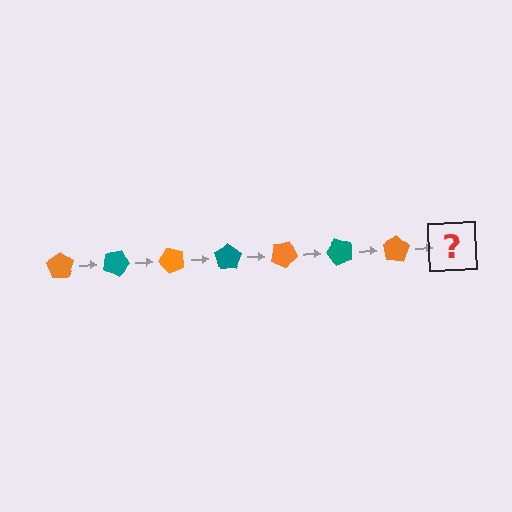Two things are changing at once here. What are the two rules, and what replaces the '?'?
The two rules are that it rotates 25 degrees each step and the color cycles through orange and teal. The '?' should be a teal pentagon, rotated 175 degrees from the start.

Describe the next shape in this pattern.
It should be a teal pentagon, rotated 175 degrees from the start.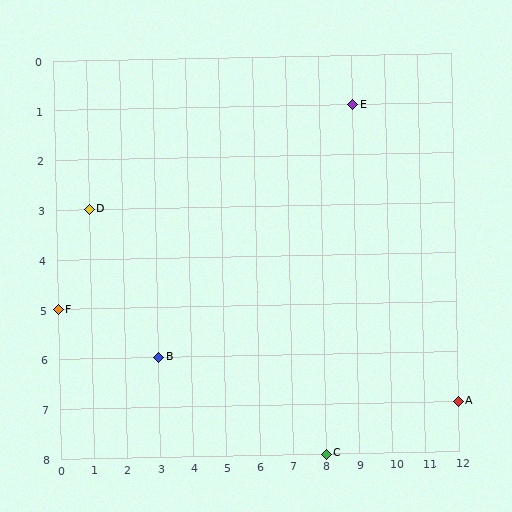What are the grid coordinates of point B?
Point B is at grid coordinates (3, 6).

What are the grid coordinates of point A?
Point A is at grid coordinates (12, 7).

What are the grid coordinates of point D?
Point D is at grid coordinates (1, 3).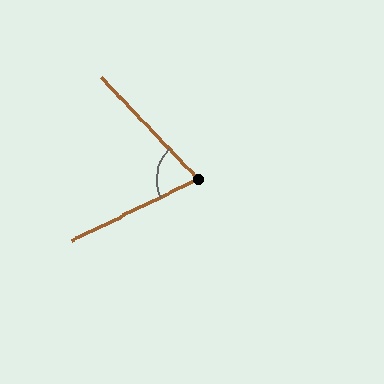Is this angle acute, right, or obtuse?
It is acute.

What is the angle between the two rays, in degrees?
Approximately 73 degrees.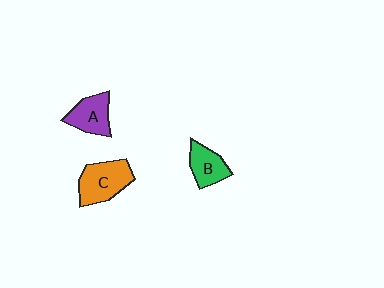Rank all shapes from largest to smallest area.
From largest to smallest: C (orange), A (purple), B (green).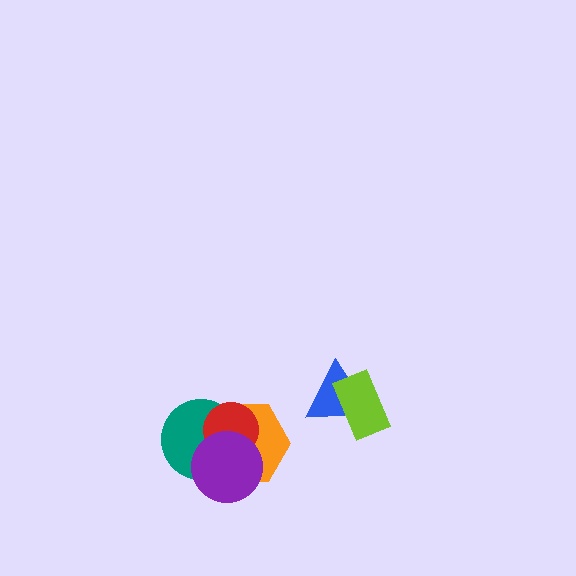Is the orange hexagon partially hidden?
Yes, it is partially covered by another shape.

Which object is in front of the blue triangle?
The lime rectangle is in front of the blue triangle.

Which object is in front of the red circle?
The purple circle is in front of the red circle.